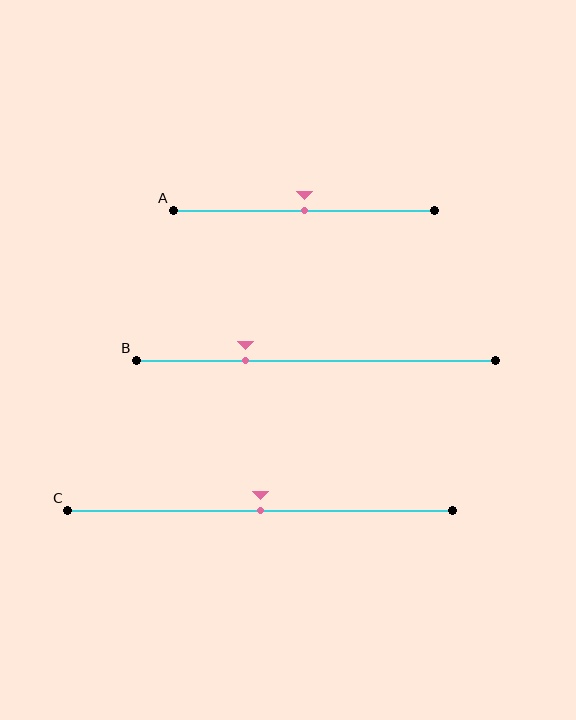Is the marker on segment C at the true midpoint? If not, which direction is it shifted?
Yes, the marker on segment C is at the true midpoint.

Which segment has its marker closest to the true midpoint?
Segment A has its marker closest to the true midpoint.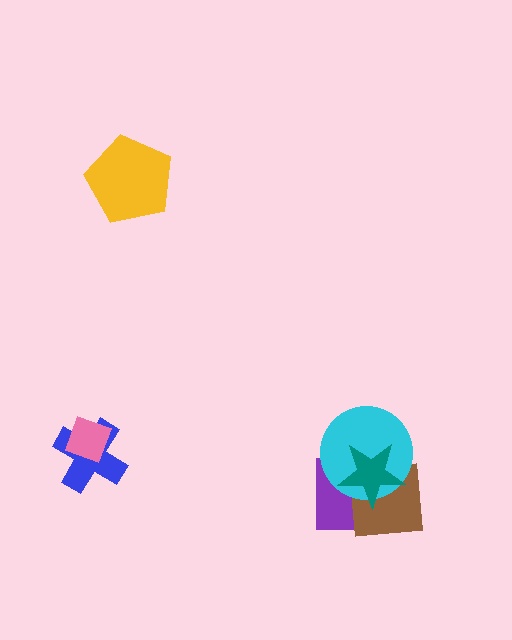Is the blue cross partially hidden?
Yes, it is partially covered by another shape.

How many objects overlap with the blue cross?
1 object overlaps with the blue cross.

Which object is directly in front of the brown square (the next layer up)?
The cyan circle is directly in front of the brown square.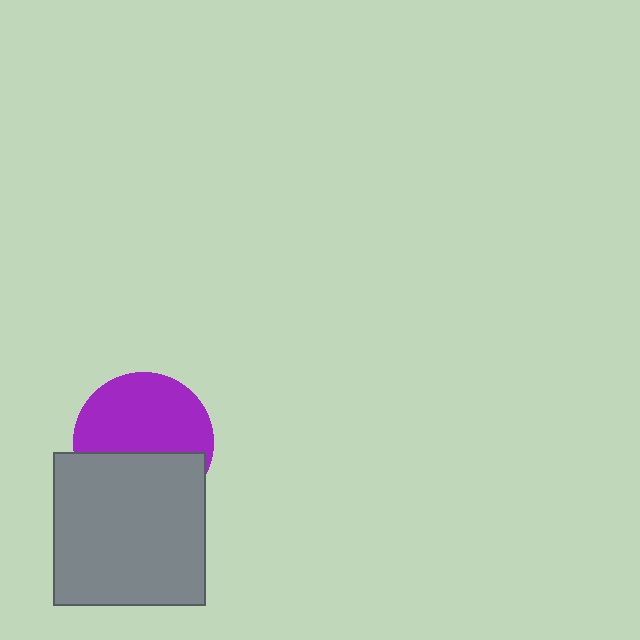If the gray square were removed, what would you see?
You would see the complete purple circle.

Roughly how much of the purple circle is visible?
About half of it is visible (roughly 59%).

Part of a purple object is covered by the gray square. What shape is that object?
It is a circle.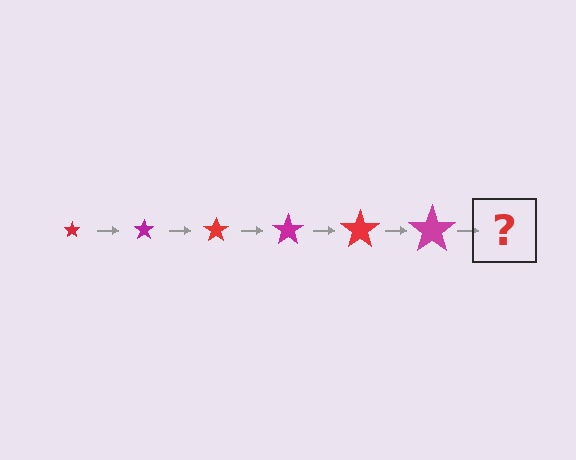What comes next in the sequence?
The next element should be a red star, larger than the previous one.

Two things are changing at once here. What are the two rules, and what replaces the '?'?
The two rules are that the star grows larger each step and the color cycles through red and magenta. The '?' should be a red star, larger than the previous one.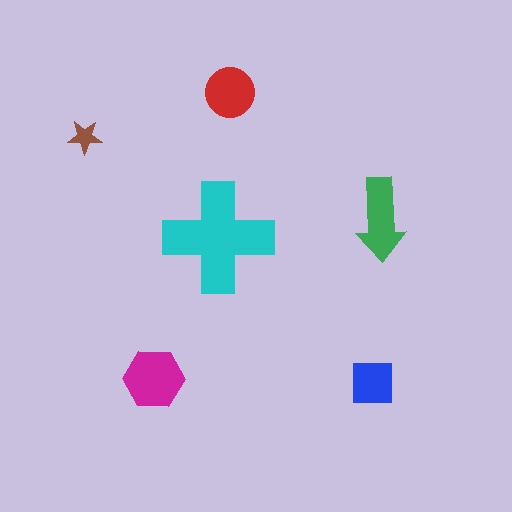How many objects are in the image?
There are 6 objects in the image.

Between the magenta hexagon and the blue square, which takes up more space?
The magenta hexagon.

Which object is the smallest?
The brown star.